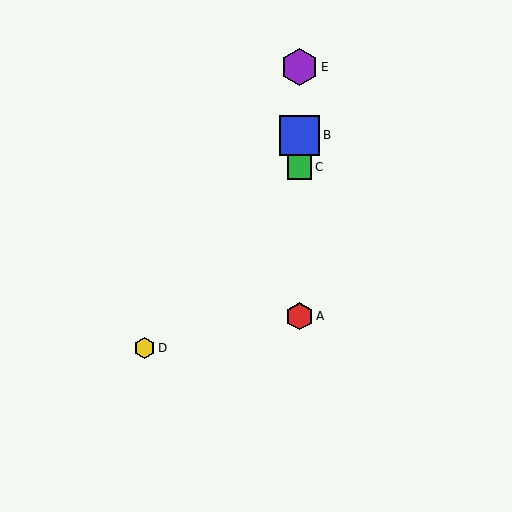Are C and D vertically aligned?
No, C is at x≈300 and D is at x≈144.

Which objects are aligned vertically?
Objects A, B, C, E are aligned vertically.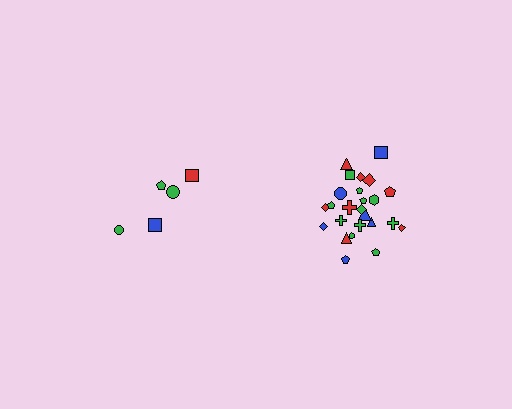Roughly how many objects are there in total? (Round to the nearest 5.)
Roughly 30 objects in total.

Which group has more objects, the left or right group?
The right group.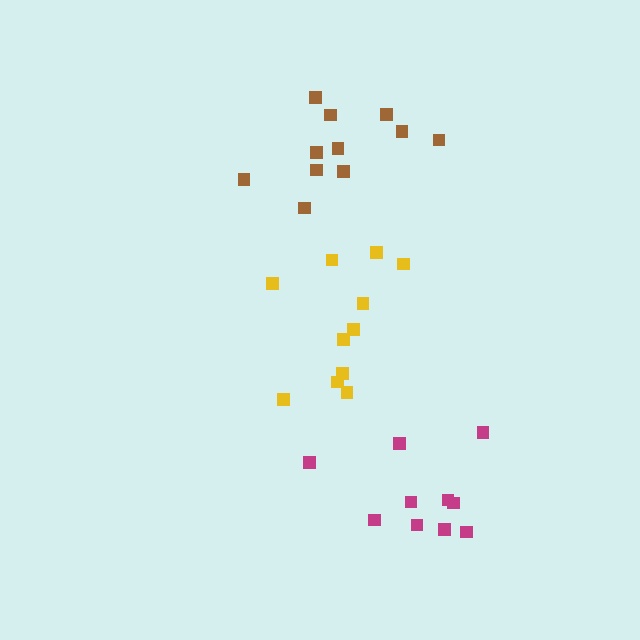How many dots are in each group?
Group 1: 10 dots, Group 2: 11 dots, Group 3: 11 dots (32 total).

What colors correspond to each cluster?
The clusters are colored: magenta, brown, yellow.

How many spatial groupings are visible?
There are 3 spatial groupings.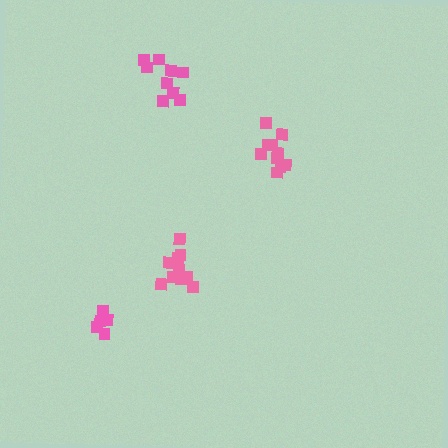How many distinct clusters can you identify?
There are 4 distinct clusters.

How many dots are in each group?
Group 1: 10 dots, Group 2: 10 dots, Group 3: 9 dots, Group 4: 5 dots (34 total).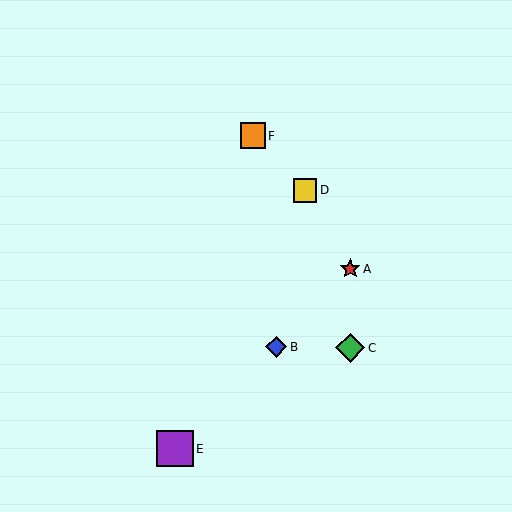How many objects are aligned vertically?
2 objects (A, C) are aligned vertically.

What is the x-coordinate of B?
Object B is at x≈276.